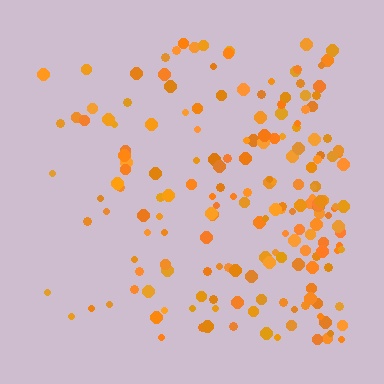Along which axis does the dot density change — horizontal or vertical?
Horizontal.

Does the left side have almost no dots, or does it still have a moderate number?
Still a moderate number, just noticeably fewer than the right.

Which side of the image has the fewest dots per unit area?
The left.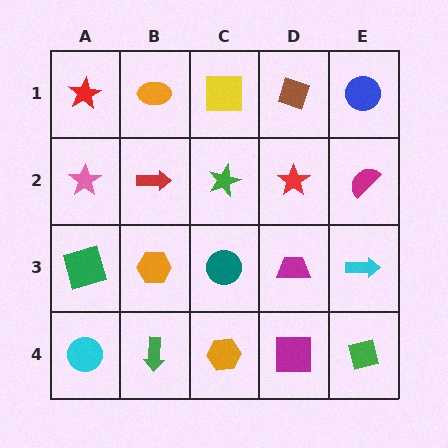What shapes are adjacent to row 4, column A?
A green square (row 3, column A), a green arrow (row 4, column B).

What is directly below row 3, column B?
A green arrow.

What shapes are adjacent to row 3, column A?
A pink star (row 2, column A), a cyan circle (row 4, column A), an orange hexagon (row 3, column B).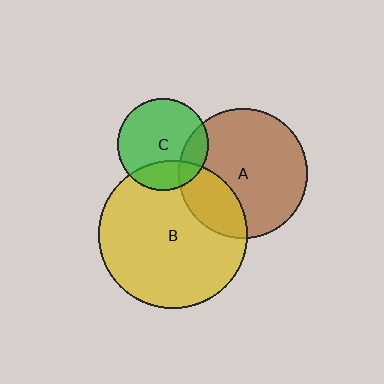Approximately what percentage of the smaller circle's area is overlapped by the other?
Approximately 20%.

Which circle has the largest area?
Circle B (yellow).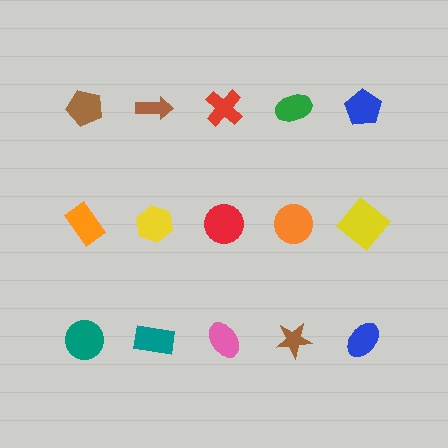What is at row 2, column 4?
An orange circle.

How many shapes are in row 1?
5 shapes.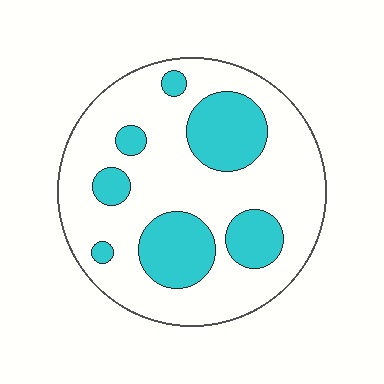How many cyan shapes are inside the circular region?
7.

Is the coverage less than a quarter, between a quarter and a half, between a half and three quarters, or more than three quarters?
Between a quarter and a half.